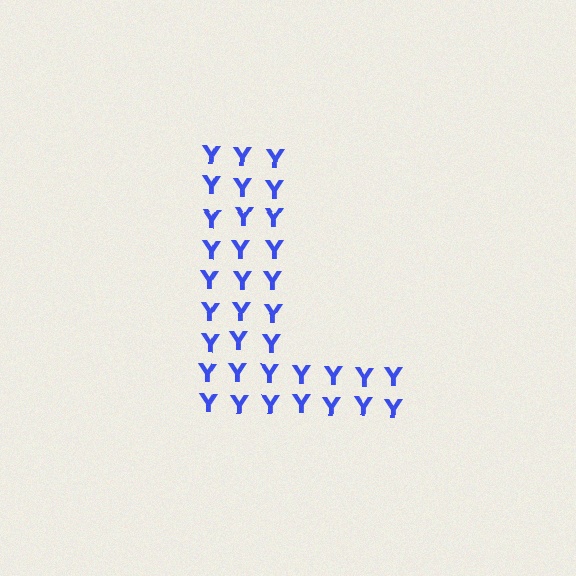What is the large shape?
The large shape is the letter L.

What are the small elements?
The small elements are letter Y's.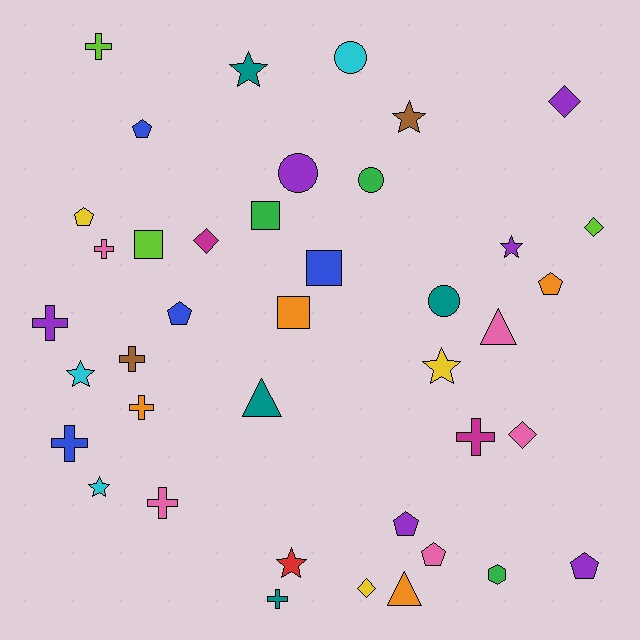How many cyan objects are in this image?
There are 3 cyan objects.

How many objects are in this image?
There are 40 objects.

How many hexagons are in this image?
There is 1 hexagon.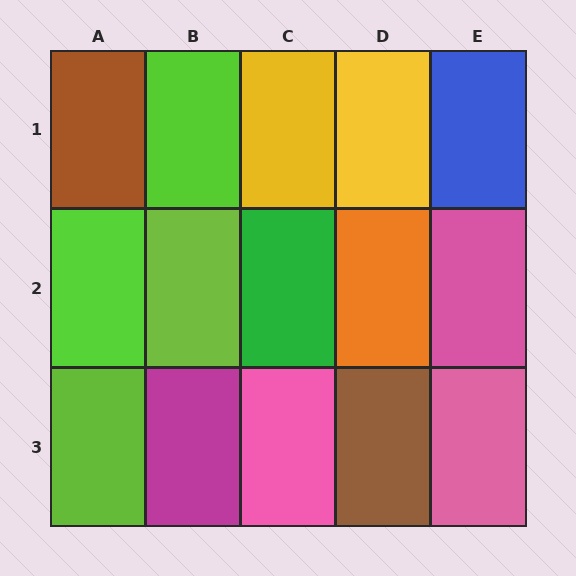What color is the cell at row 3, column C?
Pink.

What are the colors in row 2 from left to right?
Lime, lime, green, orange, pink.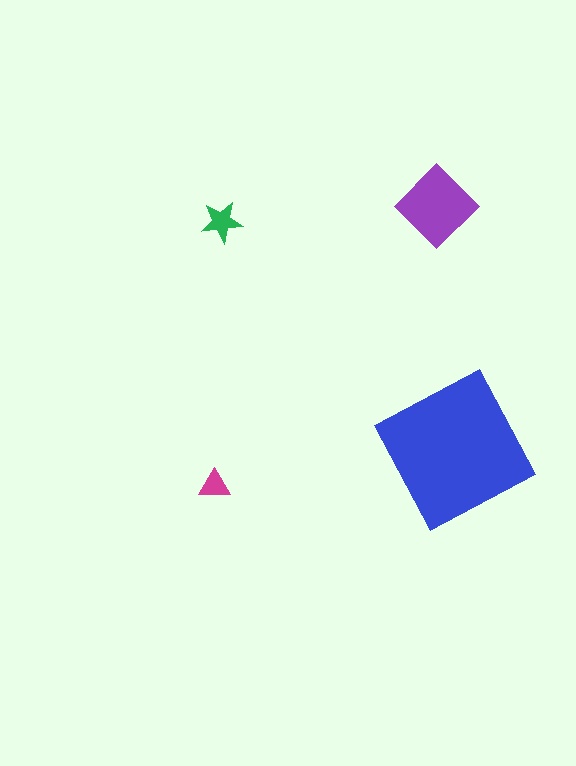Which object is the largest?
The blue square.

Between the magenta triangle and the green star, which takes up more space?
The green star.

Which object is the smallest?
The magenta triangle.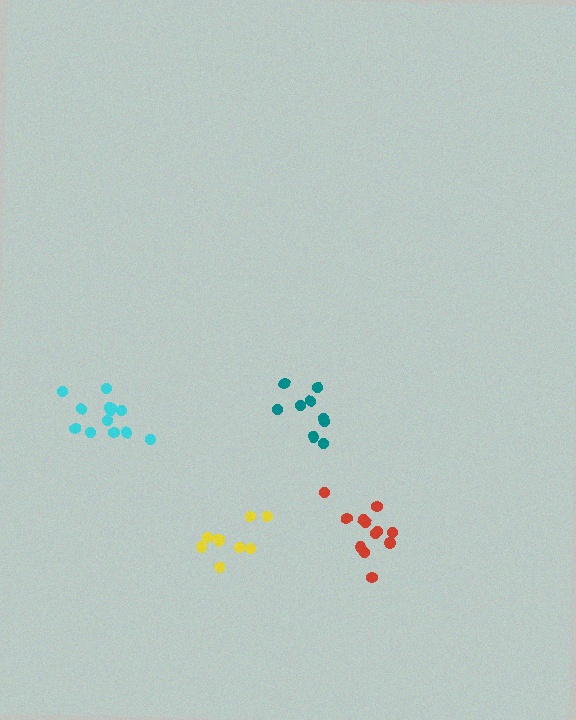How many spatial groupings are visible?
There are 4 spatial groupings.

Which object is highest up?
The teal cluster is topmost.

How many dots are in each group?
Group 1: 9 dots, Group 2: 9 dots, Group 3: 12 dots, Group 4: 13 dots (43 total).